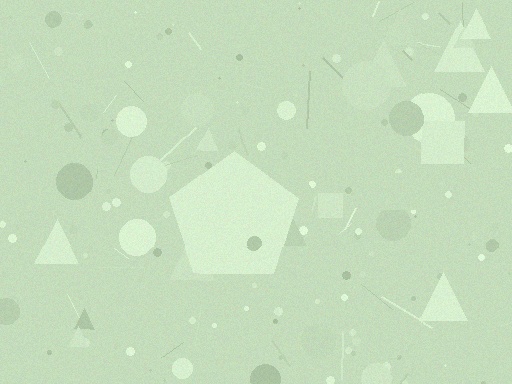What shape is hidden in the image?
A pentagon is hidden in the image.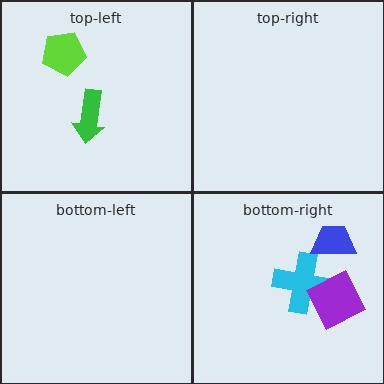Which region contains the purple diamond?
The bottom-right region.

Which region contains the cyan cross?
The bottom-right region.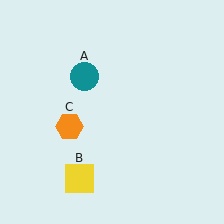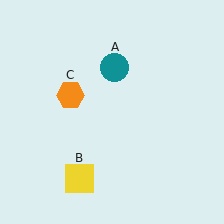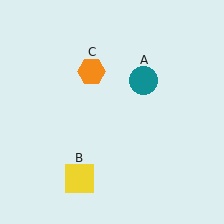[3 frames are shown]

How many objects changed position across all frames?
2 objects changed position: teal circle (object A), orange hexagon (object C).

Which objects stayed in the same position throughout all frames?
Yellow square (object B) remained stationary.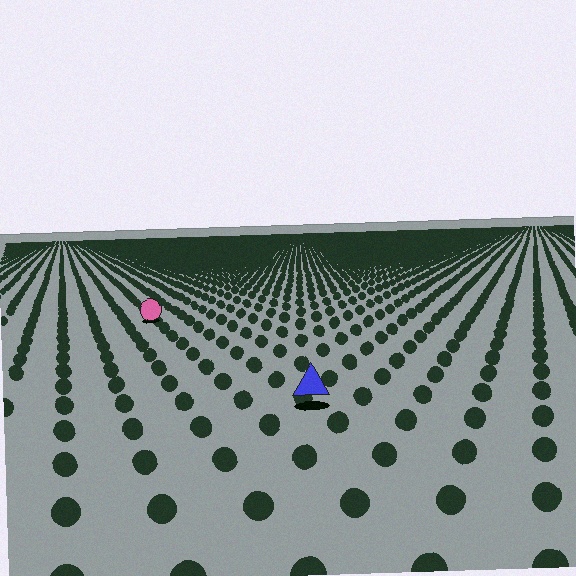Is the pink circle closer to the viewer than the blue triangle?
No. The blue triangle is closer — you can tell from the texture gradient: the ground texture is coarser near it.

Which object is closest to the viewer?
The blue triangle is closest. The texture marks near it are larger and more spread out.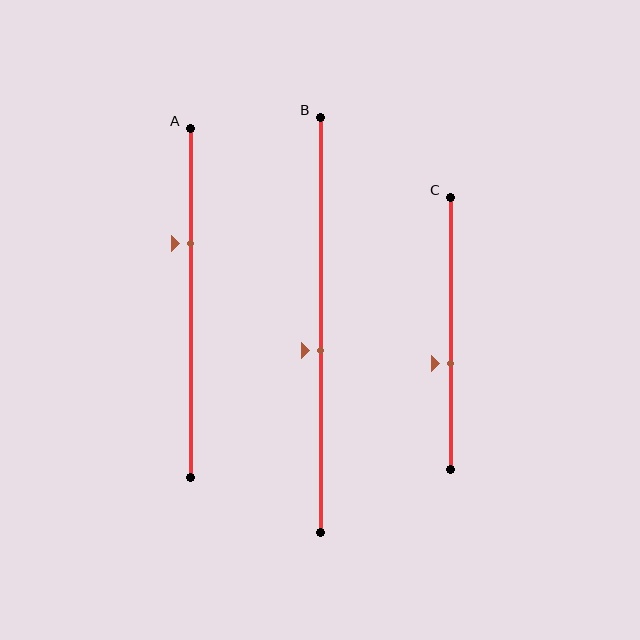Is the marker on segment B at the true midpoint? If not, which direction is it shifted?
No, the marker on segment B is shifted downward by about 6% of the segment length.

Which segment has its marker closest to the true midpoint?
Segment B has its marker closest to the true midpoint.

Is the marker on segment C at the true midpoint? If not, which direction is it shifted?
No, the marker on segment C is shifted downward by about 11% of the segment length.